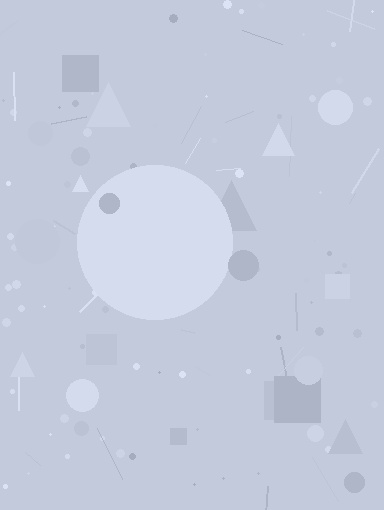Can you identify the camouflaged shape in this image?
The camouflaged shape is a circle.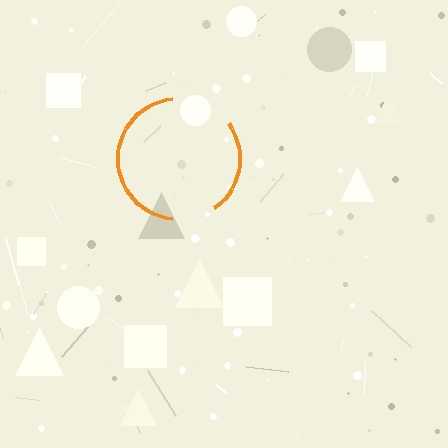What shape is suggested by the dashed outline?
The dashed outline suggests a circle.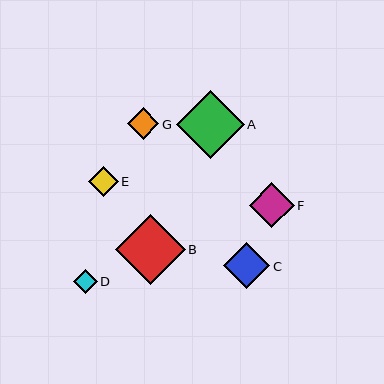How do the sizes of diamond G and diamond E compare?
Diamond G and diamond E are approximately the same size.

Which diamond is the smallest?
Diamond D is the smallest with a size of approximately 24 pixels.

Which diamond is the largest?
Diamond B is the largest with a size of approximately 70 pixels.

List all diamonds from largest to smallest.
From largest to smallest: B, A, C, F, G, E, D.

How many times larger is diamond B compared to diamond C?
Diamond B is approximately 1.5 times the size of diamond C.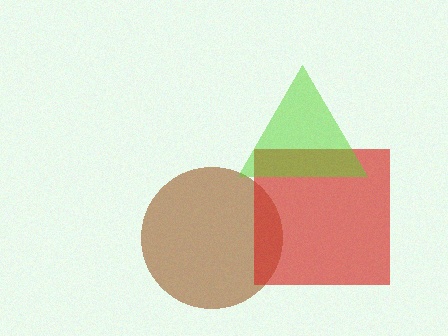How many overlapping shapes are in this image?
There are 3 overlapping shapes in the image.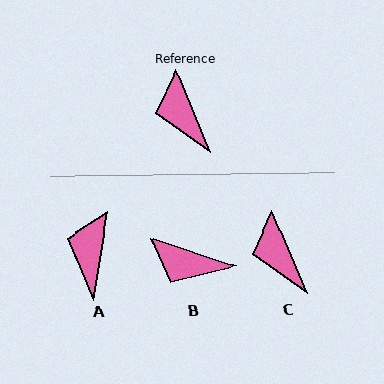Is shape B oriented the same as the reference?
No, it is off by about 49 degrees.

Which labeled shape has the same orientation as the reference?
C.